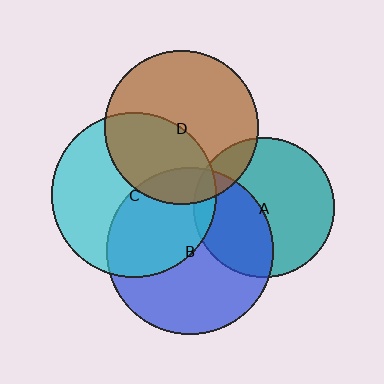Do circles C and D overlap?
Yes.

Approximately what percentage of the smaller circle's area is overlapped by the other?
Approximately 40%.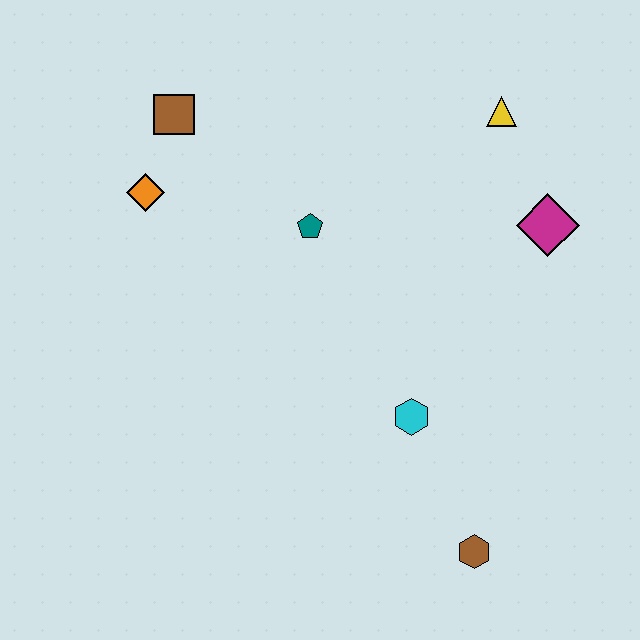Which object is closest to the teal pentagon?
The orange diamond is closest to the teal pentagon.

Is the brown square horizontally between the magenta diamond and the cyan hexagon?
No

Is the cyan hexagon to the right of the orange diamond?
Yes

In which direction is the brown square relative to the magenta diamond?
The brown square is to the left of the magenta diamond.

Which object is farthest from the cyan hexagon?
The brown square is farthest from the cyan hexagon.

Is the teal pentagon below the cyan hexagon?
No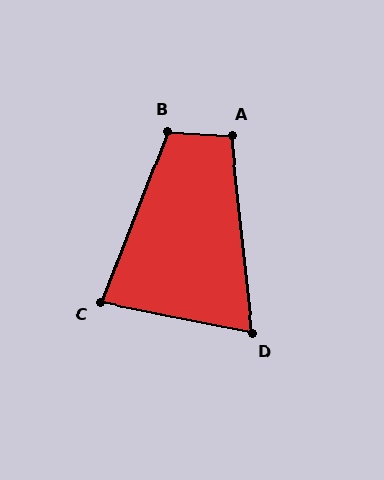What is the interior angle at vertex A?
Approximately 100 degrees (obtuse).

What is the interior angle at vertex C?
Approximately 80 degrees (acute).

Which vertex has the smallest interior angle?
D, at approximately 73 degrees.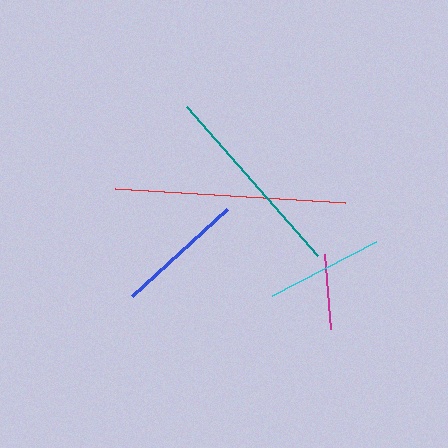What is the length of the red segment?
The red segment is approximately 230 pixels long.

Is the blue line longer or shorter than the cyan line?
The blue line is longer than the cyan line.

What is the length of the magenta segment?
The magenta segment is approximately 75 pixels long.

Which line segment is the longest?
The red line is the longest at approximately 230 pixels.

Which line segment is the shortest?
The magenta line is the shortest at approximately 75 pixels.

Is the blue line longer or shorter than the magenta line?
The blue line is longer than the magenta line.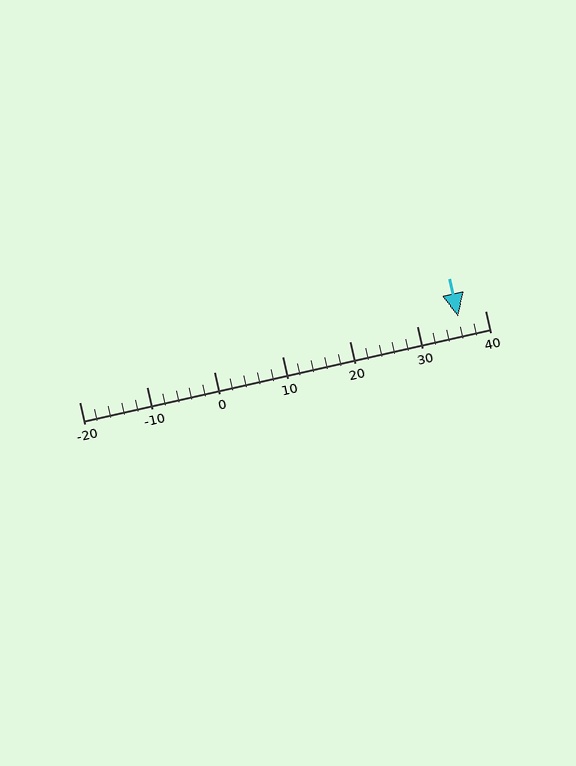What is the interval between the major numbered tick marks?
The major tick marks are spaced 10 units apart.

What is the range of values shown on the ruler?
The ruler shows values from -20 to 40.